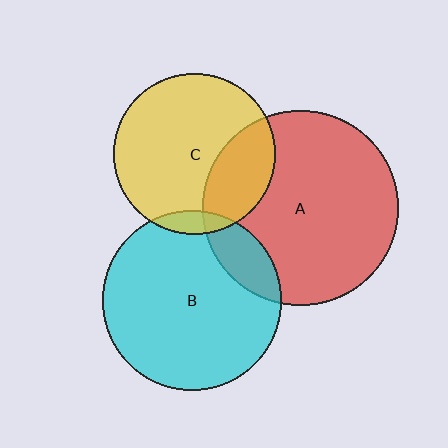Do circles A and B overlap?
Yes.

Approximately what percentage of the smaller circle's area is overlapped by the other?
Approximately 15%.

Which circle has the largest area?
Circle A (red).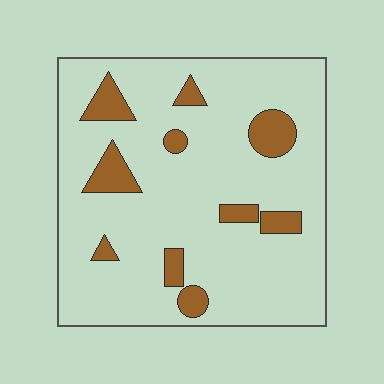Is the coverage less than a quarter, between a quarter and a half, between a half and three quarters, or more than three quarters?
Less than a quarter.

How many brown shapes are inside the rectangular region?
10.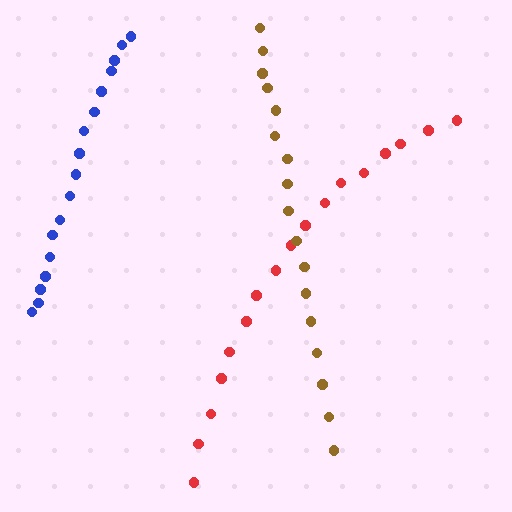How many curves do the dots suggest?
There are 3 distinct paths.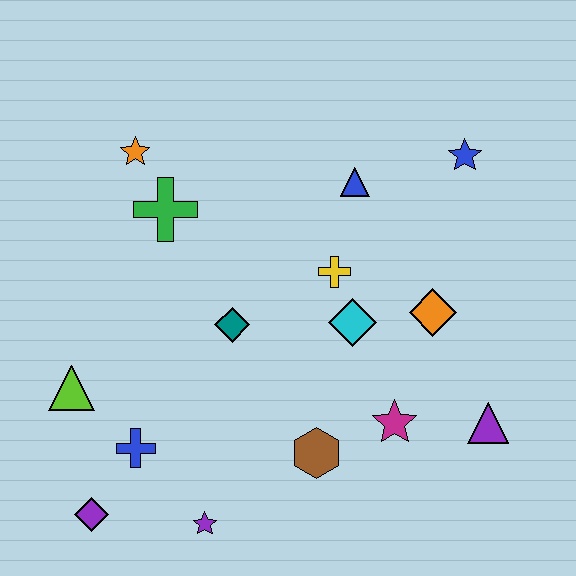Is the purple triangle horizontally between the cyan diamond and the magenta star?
No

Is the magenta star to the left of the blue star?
Yes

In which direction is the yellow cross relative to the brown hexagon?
The yellow cross is above the brown hexagon.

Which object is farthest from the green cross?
The purple triangle is farthest from the green cross.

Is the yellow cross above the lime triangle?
Yes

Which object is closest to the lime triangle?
The blue cross is closest to the lime triangle.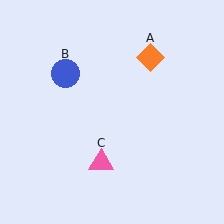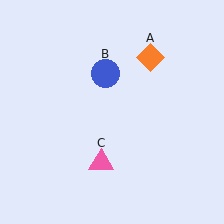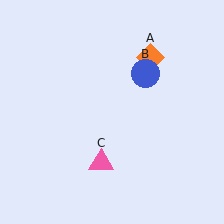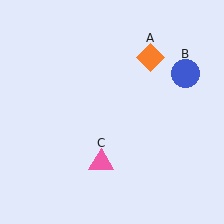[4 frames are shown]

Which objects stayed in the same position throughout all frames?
Orange diamond (object A) and pink triangle (object C) remained stationary.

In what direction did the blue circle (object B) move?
The blue circle (object B) moved right.